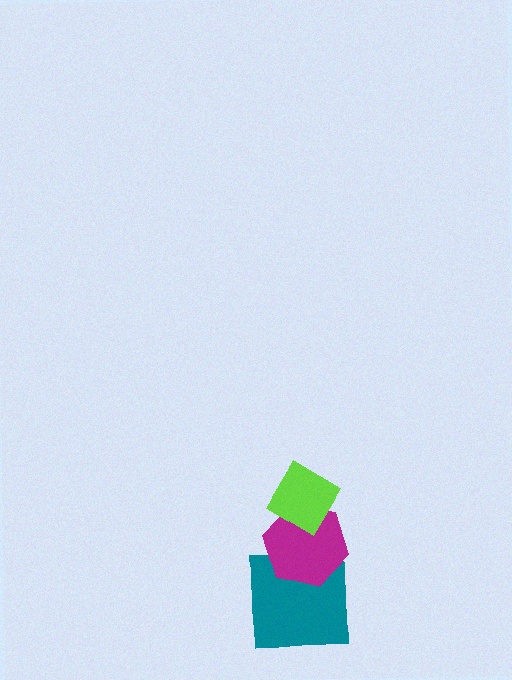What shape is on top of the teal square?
The magenta hexagon is on top of the teal square.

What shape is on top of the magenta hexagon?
The lime diamond is on top of the magenta hexagon.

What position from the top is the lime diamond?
The lime diamond is 1st from the top.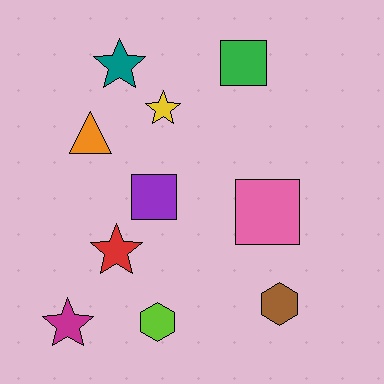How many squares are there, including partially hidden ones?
There are 3 squares.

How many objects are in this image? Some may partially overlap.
There are 10 objects.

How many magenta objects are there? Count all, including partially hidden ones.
There is 1 magenta object.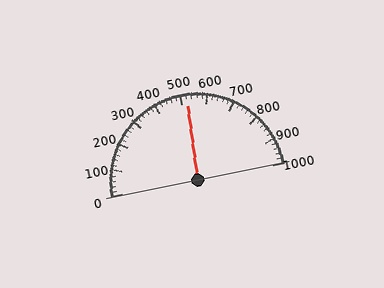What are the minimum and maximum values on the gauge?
The gauge ranges from 0 to 1000.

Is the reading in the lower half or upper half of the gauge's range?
The reading is in the upper half of the range (0 to 1000).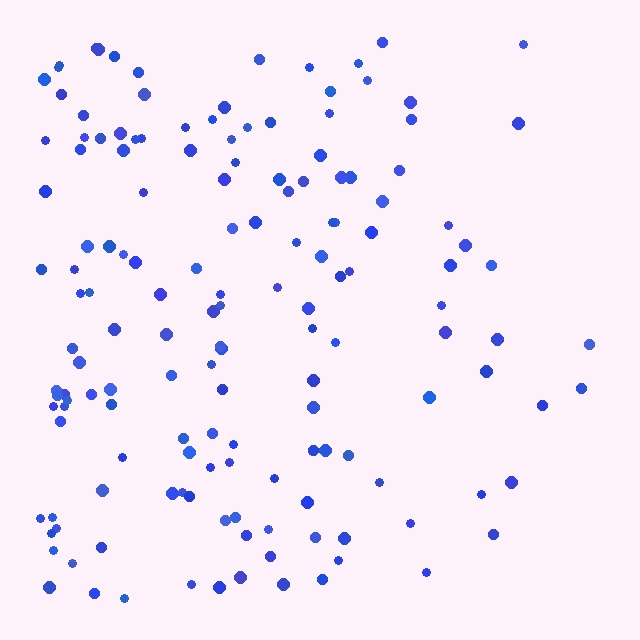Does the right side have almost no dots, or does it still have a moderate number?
Still a moderate number, just noticeably fewer than the left.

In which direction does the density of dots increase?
From right to left, with the left side densest.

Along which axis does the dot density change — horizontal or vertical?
Horizontal.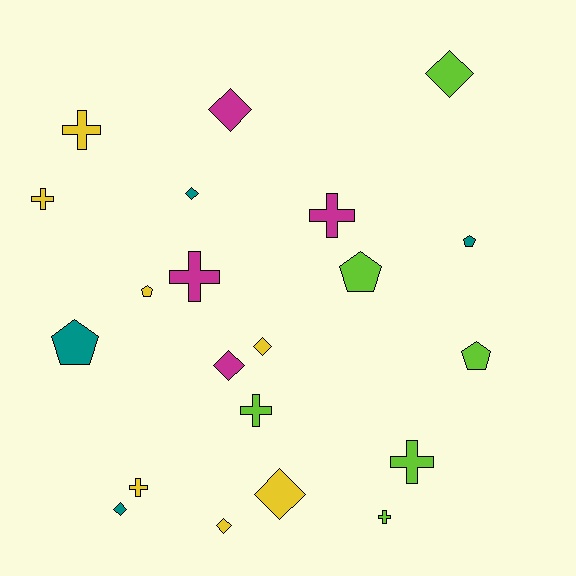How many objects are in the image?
There are 21 objects.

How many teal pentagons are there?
There are 2 teal pentagons.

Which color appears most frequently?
Yellow, with 7 objects.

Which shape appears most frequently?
Diamond, with 8 objects.